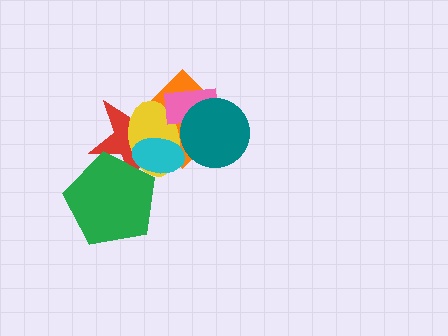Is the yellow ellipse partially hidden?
Yes, it is partially covered by another shape.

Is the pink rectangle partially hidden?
Yes, it is partially covered by another shape.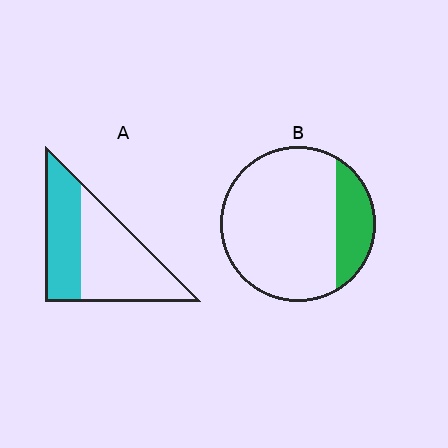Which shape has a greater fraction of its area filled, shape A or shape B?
Shape A.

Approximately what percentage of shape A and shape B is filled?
A is approximately 40% and B is approximately 20%.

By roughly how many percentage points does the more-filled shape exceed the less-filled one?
By roughly 20 percentage points (A over B).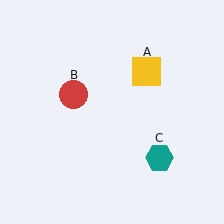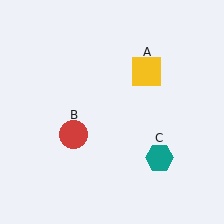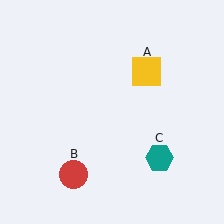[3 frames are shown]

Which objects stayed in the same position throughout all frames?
Yellow square (object A) and teal hexagon (object C) remained stationary.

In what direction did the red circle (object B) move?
The red circle (object B) moved down.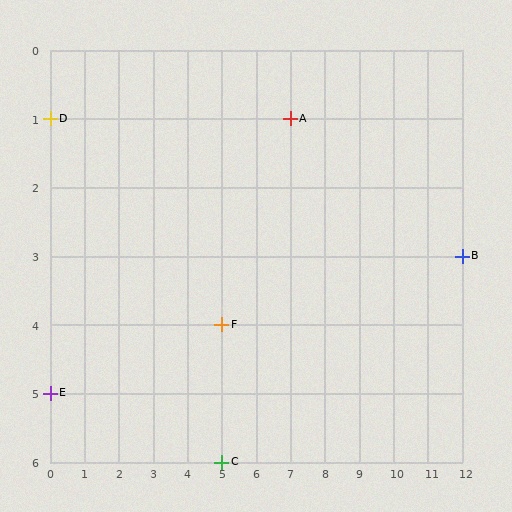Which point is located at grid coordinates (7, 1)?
Point A is at (7, 1).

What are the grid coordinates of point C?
Point C is at grid coordinates (5, 6).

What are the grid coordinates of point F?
Point F is at grid coordinates (5, 4).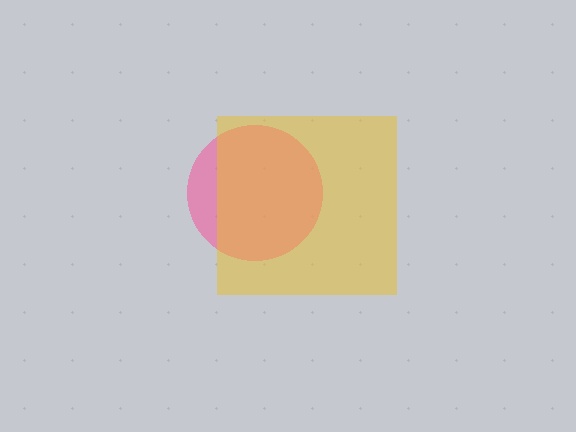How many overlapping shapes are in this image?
There are 2 overlapping shapes in the image.